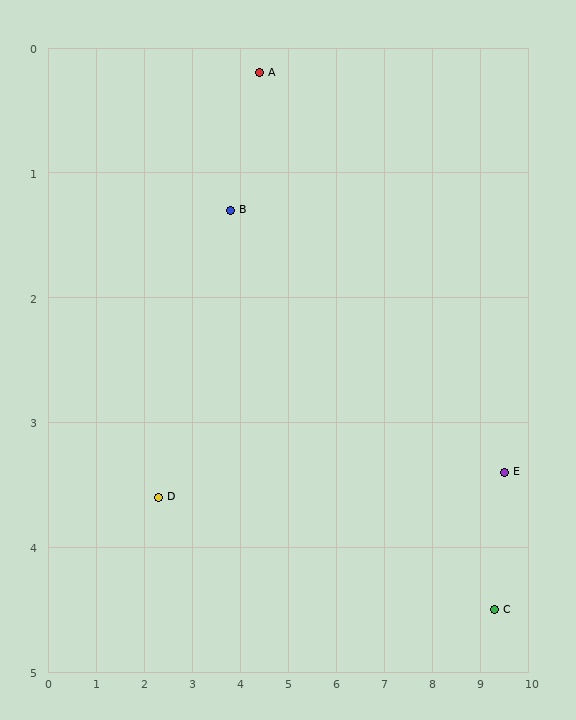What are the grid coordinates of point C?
Point C is at approximately (9.3, 4.5).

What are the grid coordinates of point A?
Point A is at approximately (4.4, 0.2).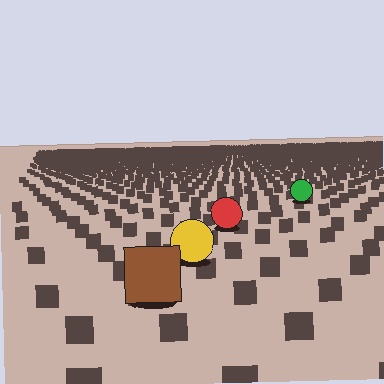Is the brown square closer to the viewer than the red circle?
Yes. The brown square is closer — you can tell from the texture gradient: the ground texture is coarser near it.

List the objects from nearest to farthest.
From nearest to farthest: the brown square, the yellow circle, the red circle, the green circle.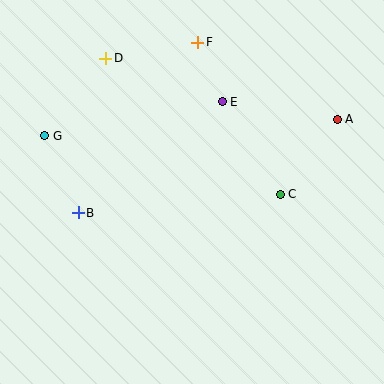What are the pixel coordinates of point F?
Point F is at (198, 42).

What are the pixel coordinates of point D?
Point D is at (106, 58).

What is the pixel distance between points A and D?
The distance between A and D is 239 pixels.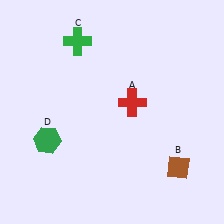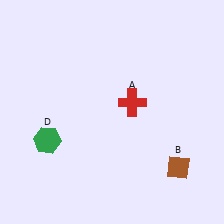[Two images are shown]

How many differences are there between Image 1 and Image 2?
There is 1 difference between the two images.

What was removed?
The green cross (C) was removed in Image 2.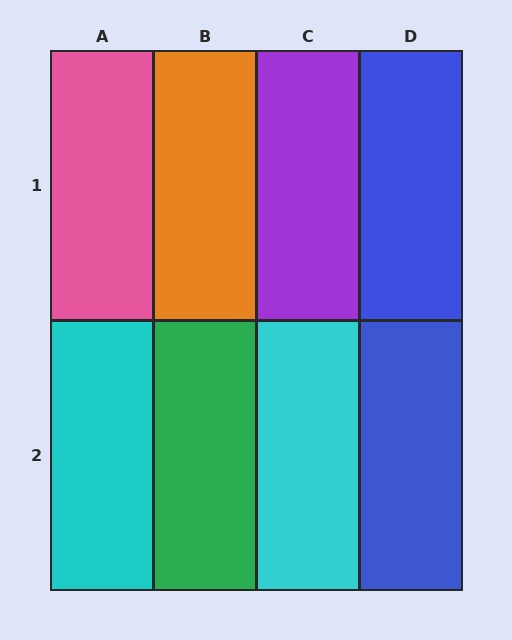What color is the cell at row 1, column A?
Pink.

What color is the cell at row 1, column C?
Purple.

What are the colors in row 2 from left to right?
Cyan, green, cyan, blue.